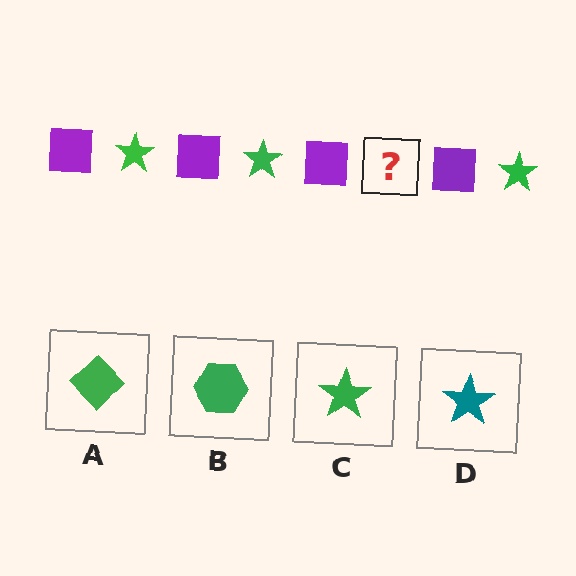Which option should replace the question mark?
Option C.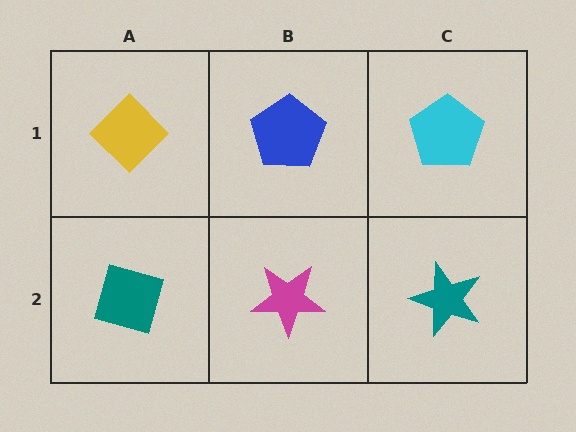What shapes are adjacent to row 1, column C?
A teal star (row 2, column C), a blue pentagon (row 1, column B).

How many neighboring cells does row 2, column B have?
3.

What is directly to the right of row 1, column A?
A blue pentagon.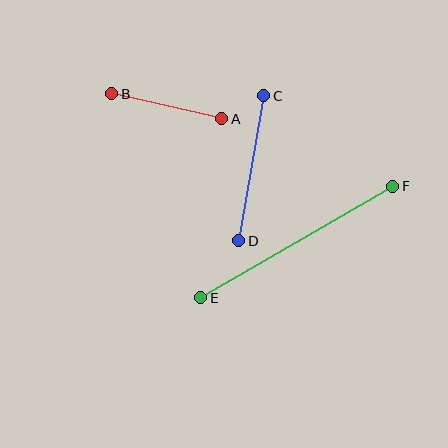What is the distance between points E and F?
The distance is approximately 222 pixels.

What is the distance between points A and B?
The distance is approximately 113 pixels.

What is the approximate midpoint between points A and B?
The midpoint is at approximately (167, 106) pixels.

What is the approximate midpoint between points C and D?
The midpoint is at approximately (251, 168) pixels.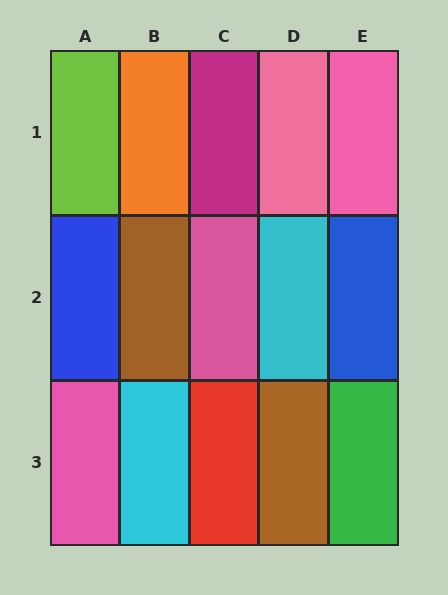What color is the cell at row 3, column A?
Pink.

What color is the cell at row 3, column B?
Cyan.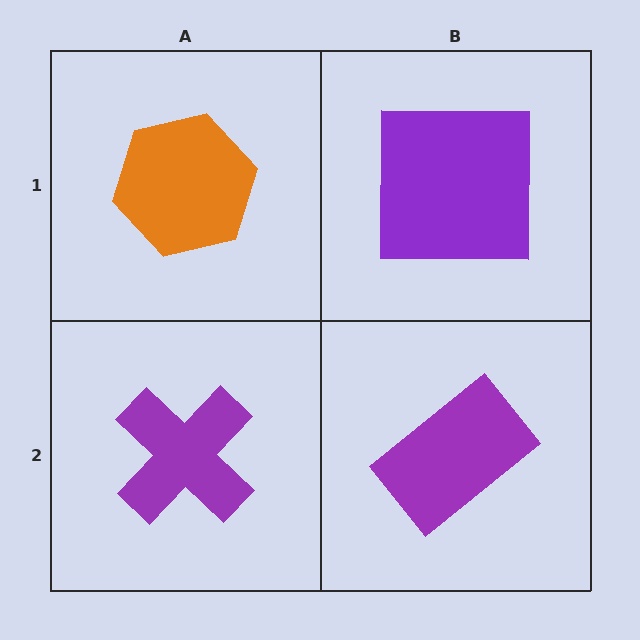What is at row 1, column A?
An orange hexagon.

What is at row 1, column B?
A purple square.